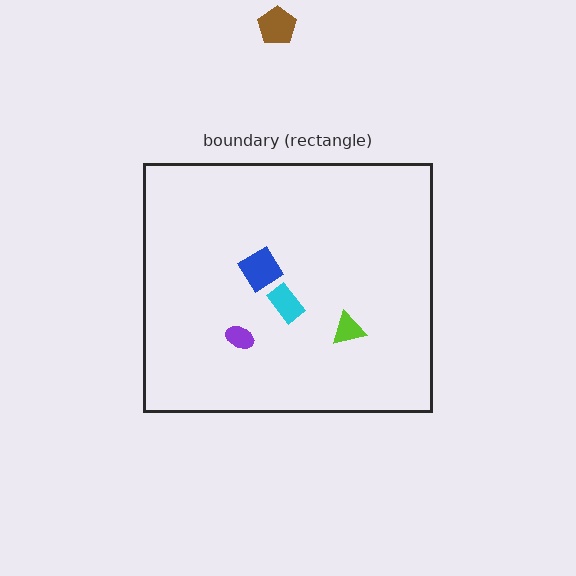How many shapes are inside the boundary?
4 inside, 1 outside.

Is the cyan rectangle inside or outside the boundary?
Inside.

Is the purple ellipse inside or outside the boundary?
Inside.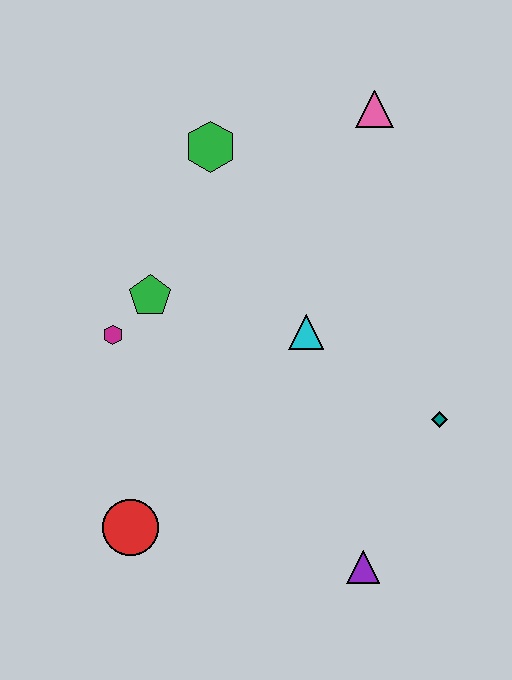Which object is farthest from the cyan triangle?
The red circle is farthest from the cyan triangle.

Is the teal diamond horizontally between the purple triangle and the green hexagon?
No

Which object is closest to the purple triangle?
The teal diamond is closest to the purple triangle.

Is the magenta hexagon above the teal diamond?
Yes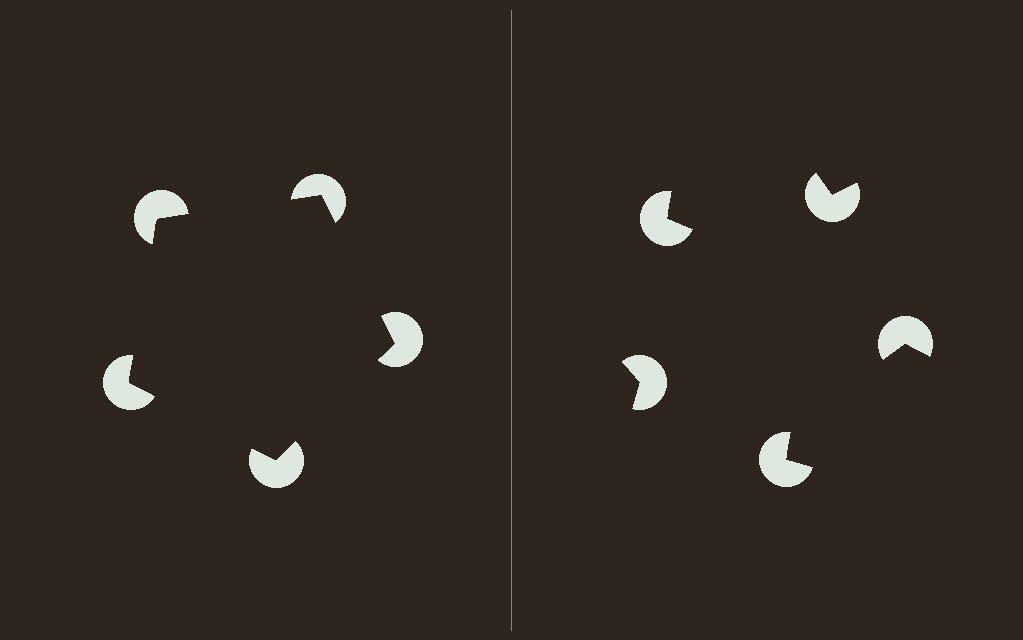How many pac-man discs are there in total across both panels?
10 — 5 on each side.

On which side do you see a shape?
An illusory pentagon appears on the left side. On the right side the wedge cuts are rotated, so no coherent shape forms.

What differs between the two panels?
The pac-man discs are positioned identically on both sides; only the wedge orientations differ. On the left they align to a pentagon; on the right they are misaligned.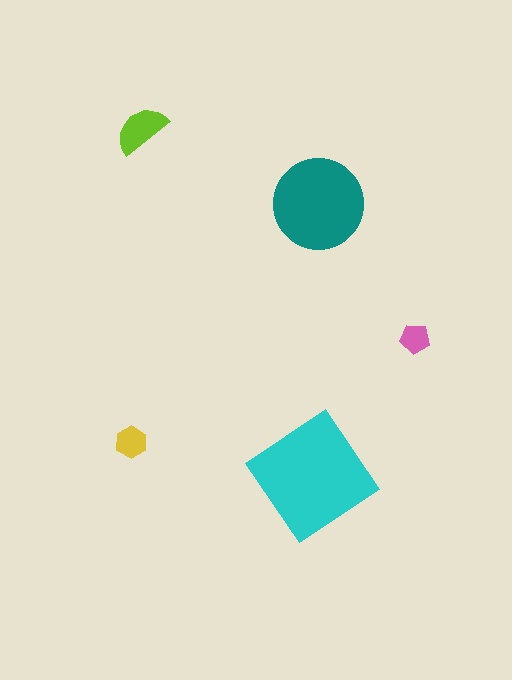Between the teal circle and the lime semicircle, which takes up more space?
The teal circle.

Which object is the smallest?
The pink pentagon.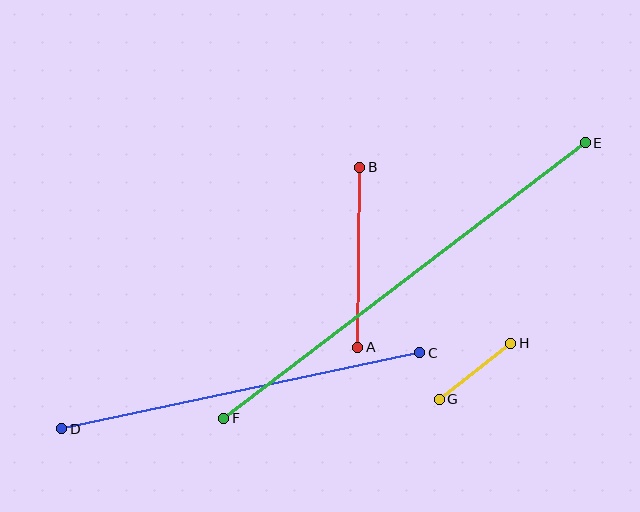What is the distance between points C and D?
The distance is approximately 366 pixels.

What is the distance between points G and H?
The distance is approximately 91 pixels.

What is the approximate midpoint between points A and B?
The midpoint is at approximately (359, 257) pixels.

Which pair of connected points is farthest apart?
Points E and F are farthest apart.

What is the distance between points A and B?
The distance is approximately 180 pixels.